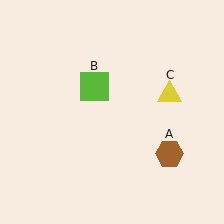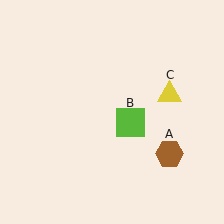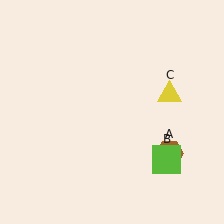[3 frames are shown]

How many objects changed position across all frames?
1 object changed position: lime square (object B).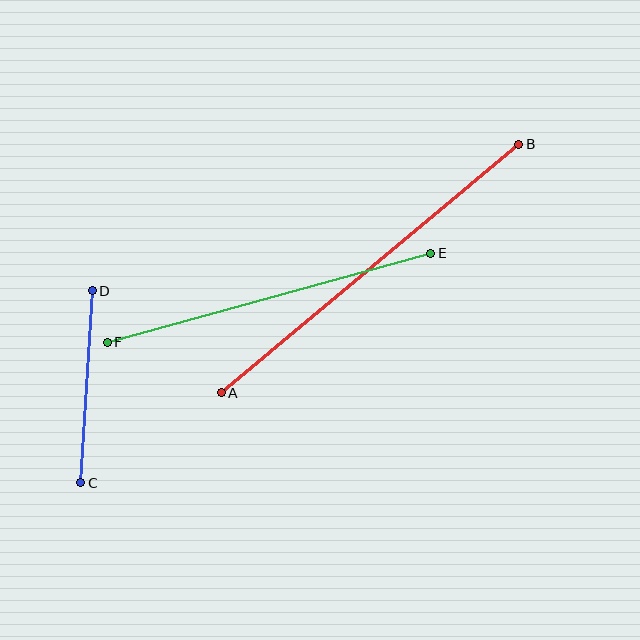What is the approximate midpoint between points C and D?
The midpoint is at approximately (87, 387) pixels.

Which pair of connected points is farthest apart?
Points A and B are farthest apart.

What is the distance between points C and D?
The distance is approximately 192 pixels.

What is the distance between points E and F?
The distance is approximately 335 pixels.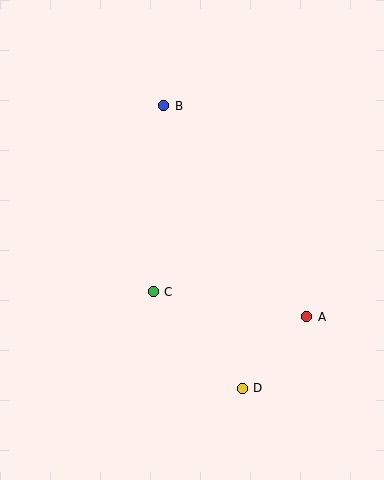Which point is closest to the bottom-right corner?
Point D is closest to the bottom-right corner.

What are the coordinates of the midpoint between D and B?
The midpoint between D and B is at (203, 247).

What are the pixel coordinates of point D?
Point D is at (242, 388).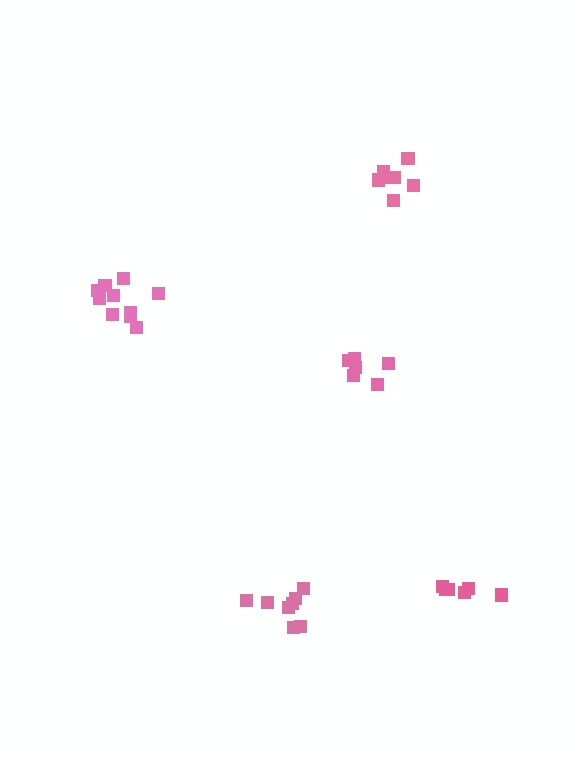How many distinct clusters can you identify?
There are 5 distinct clusters.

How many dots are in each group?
Group 1: 7 dots, Group 2: 6 dots, Group 3: 8 dots, Group 4: 6 dots, Group 5: 10 dots (37 total).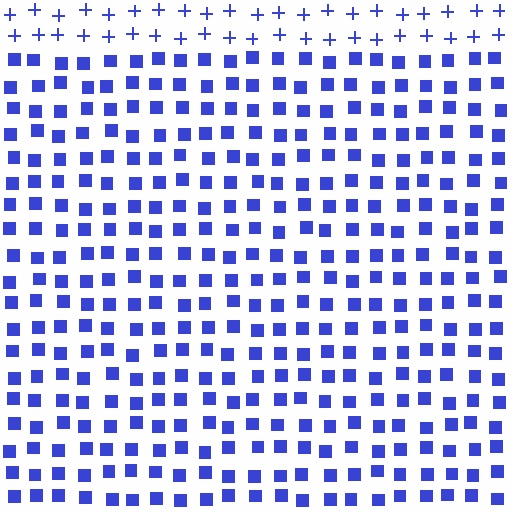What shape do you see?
I see a rectangle.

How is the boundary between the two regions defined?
The boundary is defined by a change in element shape: squares inside vs. plus signs outside. All elements share the same color and spacing.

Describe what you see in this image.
The image is filled with small blue elements arranged in a uniform grid. A rectangle-shaped region contains squares, while the surrounding area contains plus signs. The boundary is defined purely by the change in element shape.